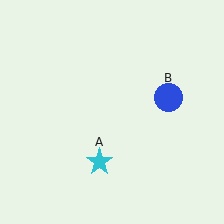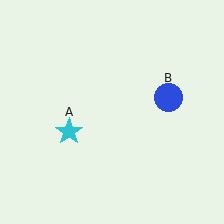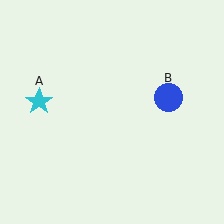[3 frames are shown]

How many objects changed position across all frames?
1 object changed position: cyan star (object A).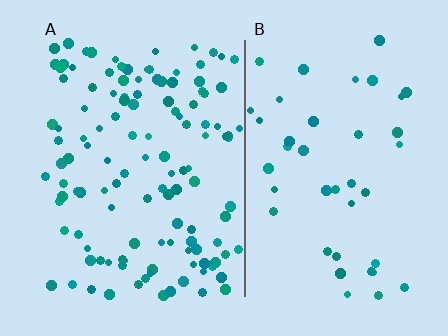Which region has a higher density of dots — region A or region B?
A (the left).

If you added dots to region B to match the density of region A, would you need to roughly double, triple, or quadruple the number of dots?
Approximately triple.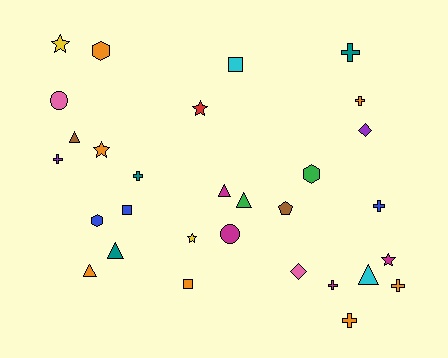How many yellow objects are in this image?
There are 2 yellow objects.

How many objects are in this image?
There are 30 objects.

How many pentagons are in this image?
There is 1 pentagon.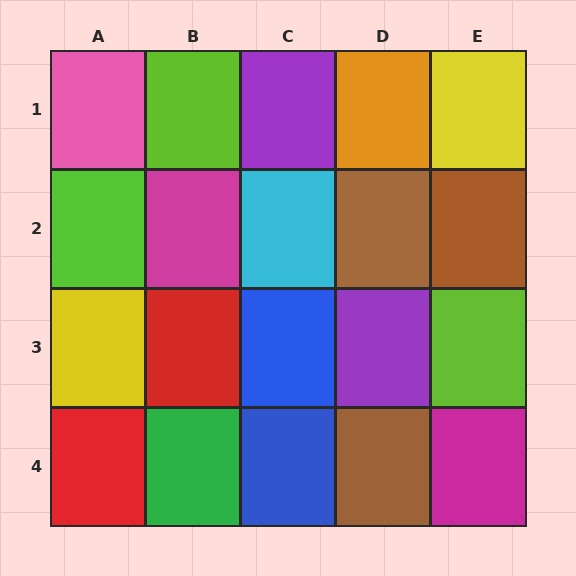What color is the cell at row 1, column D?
Orange.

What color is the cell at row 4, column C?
Blue.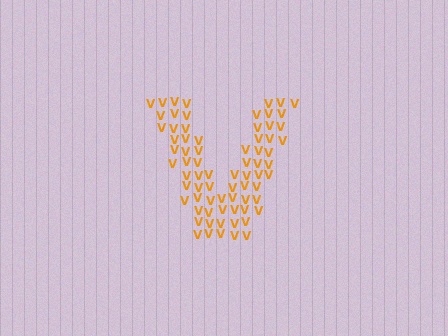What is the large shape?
The large shape is the letter V.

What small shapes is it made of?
It is made of small letter V's.